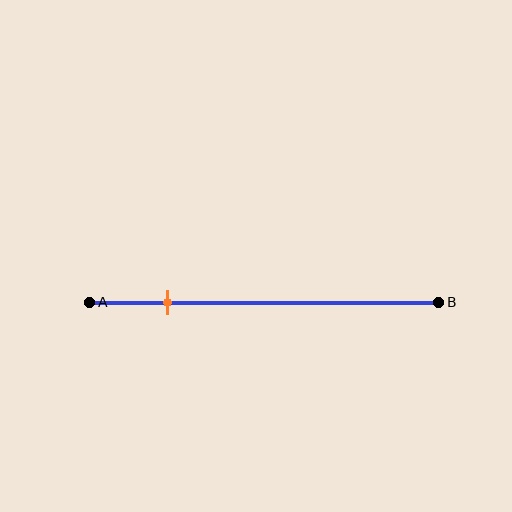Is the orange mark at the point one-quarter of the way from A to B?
Yes, the mark is approximately at the one-quarter point.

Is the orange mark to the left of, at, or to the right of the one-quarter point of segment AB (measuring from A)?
The orange mark is approximately at the one-quarter point of segment AB.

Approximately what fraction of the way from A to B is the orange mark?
The orange mark is approximately 25% of the way from A to B.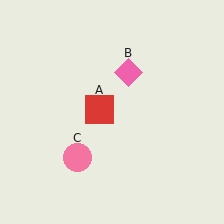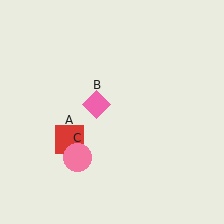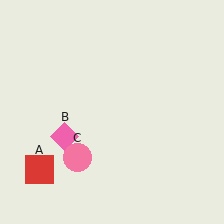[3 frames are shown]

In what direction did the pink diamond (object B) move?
The pink diamond (object B) moved down and to the left.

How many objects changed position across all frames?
2 objects changed position: red square (object A), pink diamond (object B).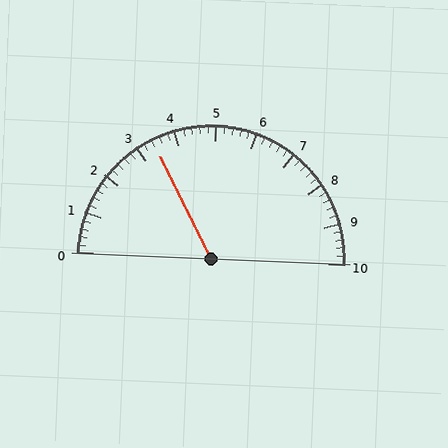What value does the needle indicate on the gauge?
The needle indicates approximately 3.4.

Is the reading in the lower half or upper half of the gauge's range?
The reading is in the lower half of the range (0 to 10).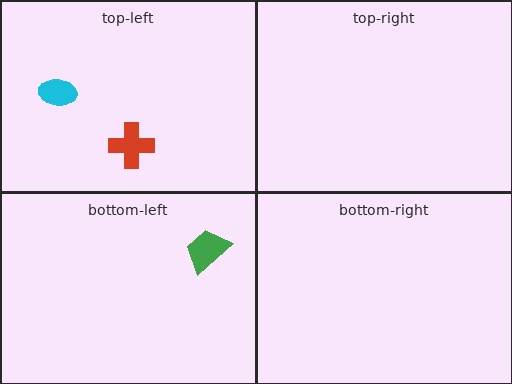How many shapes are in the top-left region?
2.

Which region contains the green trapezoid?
The bottom-left region.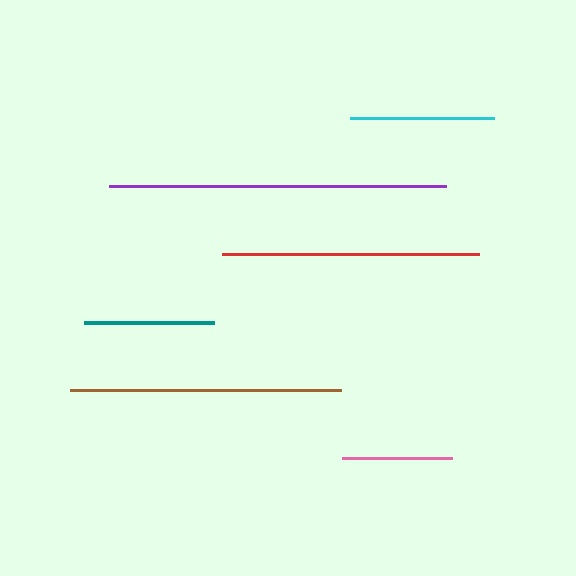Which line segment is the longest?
The purple line is the longest at approximately 337 pixels.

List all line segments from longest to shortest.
From longest to shortest: purple, brown, red, cyan, teal, pink.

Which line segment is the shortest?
The pink line is the shortest at approximately 110 pixels.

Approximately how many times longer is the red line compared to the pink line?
The red line is approximately 2.3 times the length of the pink line.